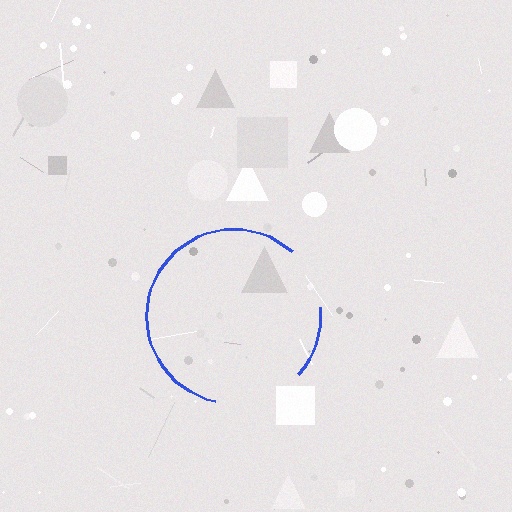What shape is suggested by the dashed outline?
The dashed outline suggests a circle.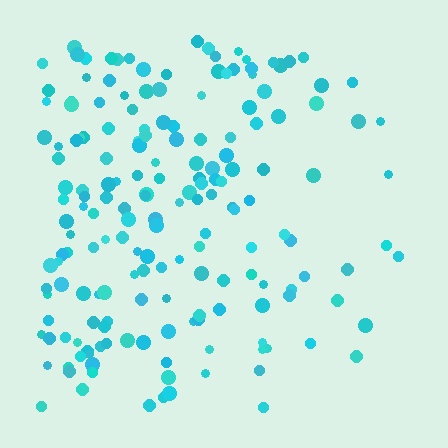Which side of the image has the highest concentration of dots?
The left.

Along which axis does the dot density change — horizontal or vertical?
Horizontal.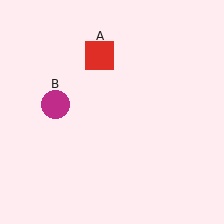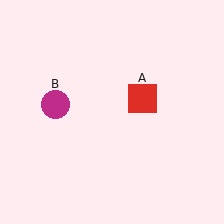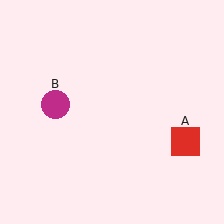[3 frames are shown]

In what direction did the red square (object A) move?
The red square (object A) moved down and to the right.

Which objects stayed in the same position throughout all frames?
Magenta circle (object B) remained stationary.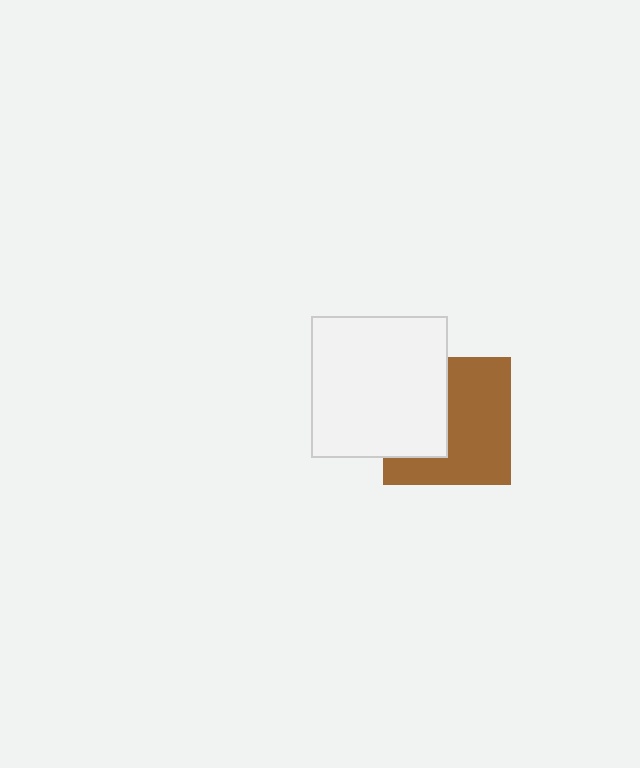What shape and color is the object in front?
The object in front is a white rectangle.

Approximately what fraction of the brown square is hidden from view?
Roughly 39% of the brown square is hidden behind the white rectangle.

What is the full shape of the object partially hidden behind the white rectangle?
The partially hidden object is a brown square.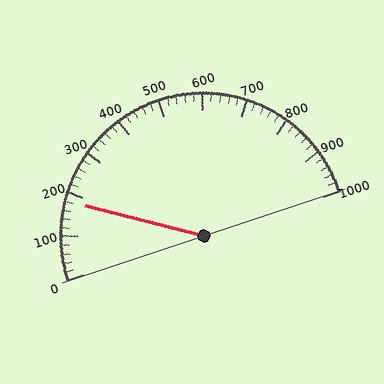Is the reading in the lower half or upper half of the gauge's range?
The reading is in the lower half of the range (0 to 1000).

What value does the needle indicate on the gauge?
The needle indicates approximately 180.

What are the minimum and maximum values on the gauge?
The gauge ranges from 0 to 1000.